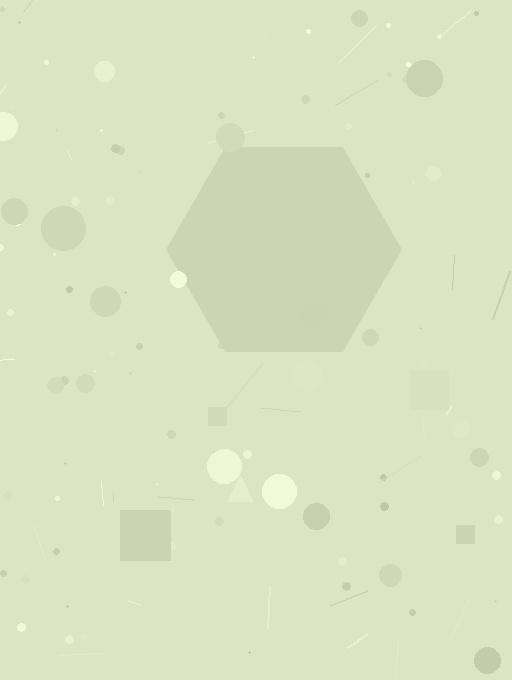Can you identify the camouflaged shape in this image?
The camouflaged shape is a hexagon.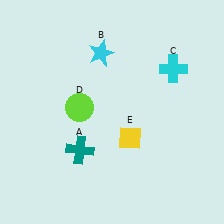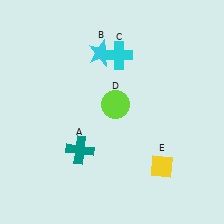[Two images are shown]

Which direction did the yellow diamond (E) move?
The yellow diamond (E) moved right.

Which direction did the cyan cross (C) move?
The cyan cross (C) moved left.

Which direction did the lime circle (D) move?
The lime circle (D) moved right.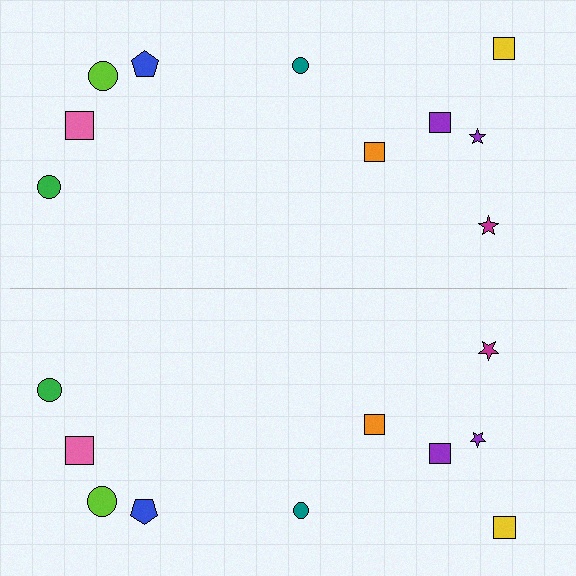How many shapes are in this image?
There are 20 shapes in this image.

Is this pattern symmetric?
Yes, this pattern has bilateral (reflection) symmetry.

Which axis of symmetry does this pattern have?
The pattern has a horizontal axis of symmetry running through the center of the image.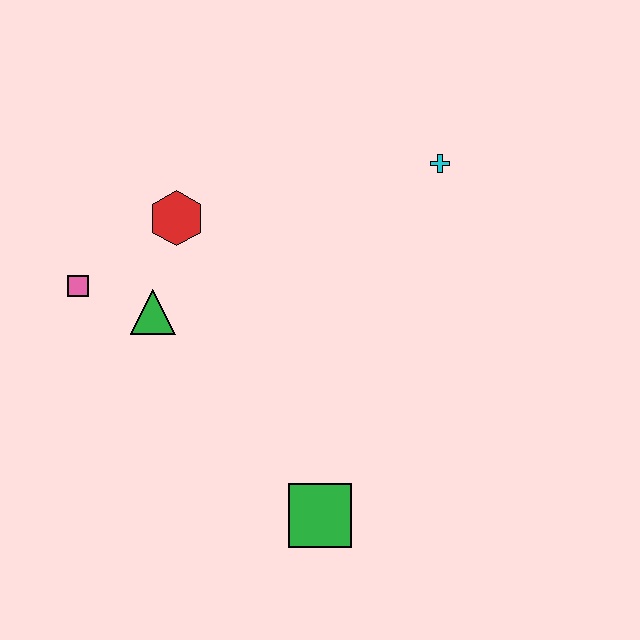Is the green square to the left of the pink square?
No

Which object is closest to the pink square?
The green triangle is closest to the pink square.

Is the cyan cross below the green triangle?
No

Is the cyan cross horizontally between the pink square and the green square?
No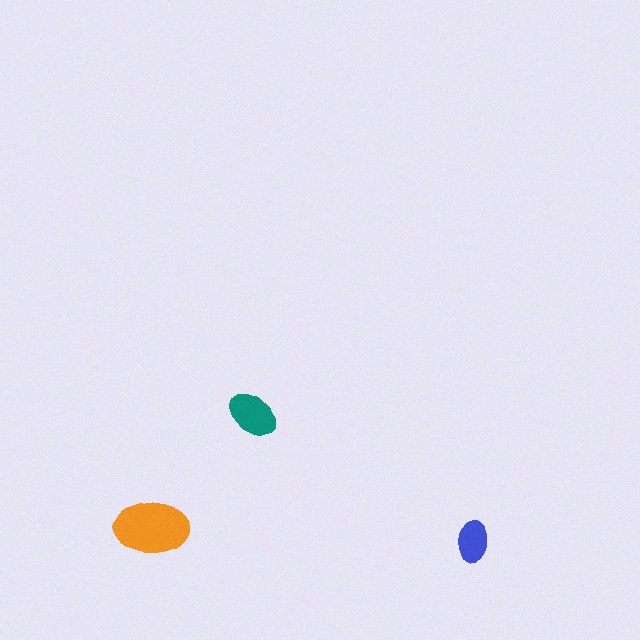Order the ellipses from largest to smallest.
the orange one, the teal one, the blue one.